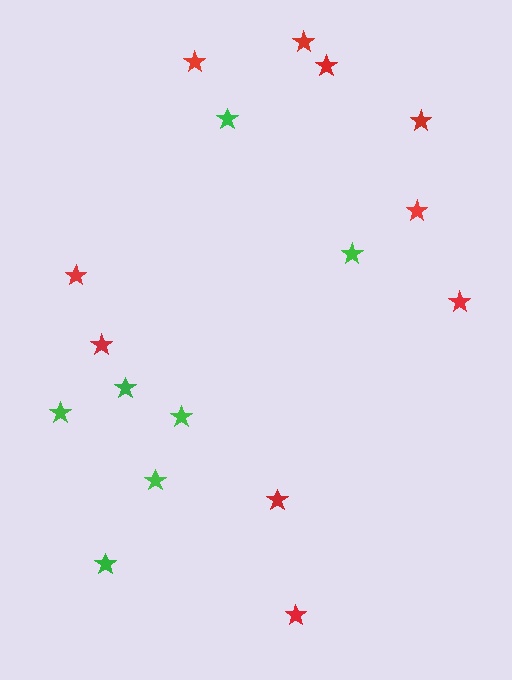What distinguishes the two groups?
There are 2 groups: one group of green stars (7) and one group of red stars (10).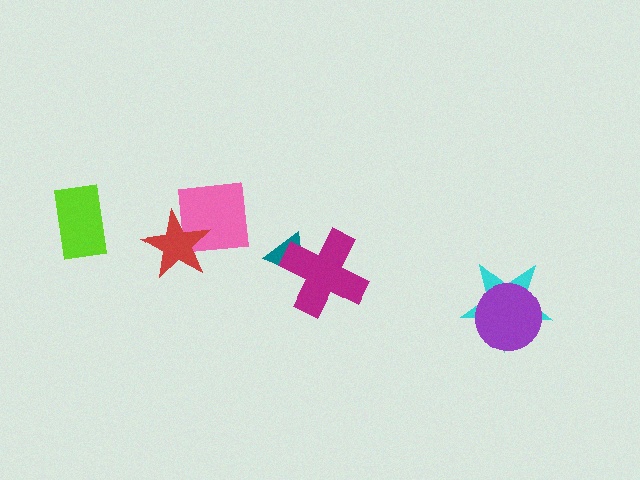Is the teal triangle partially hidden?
Yes, it is partially covered by another shape.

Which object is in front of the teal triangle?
The magenta cross is in front of the teal triangle.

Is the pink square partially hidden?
Yes, it is partially covered by another shape.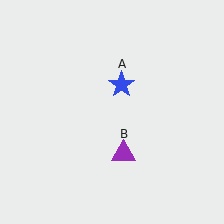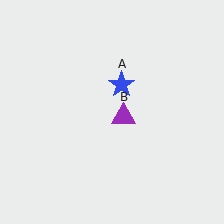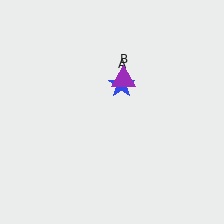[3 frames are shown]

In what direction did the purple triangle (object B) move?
The purple triangle (object B) moved up.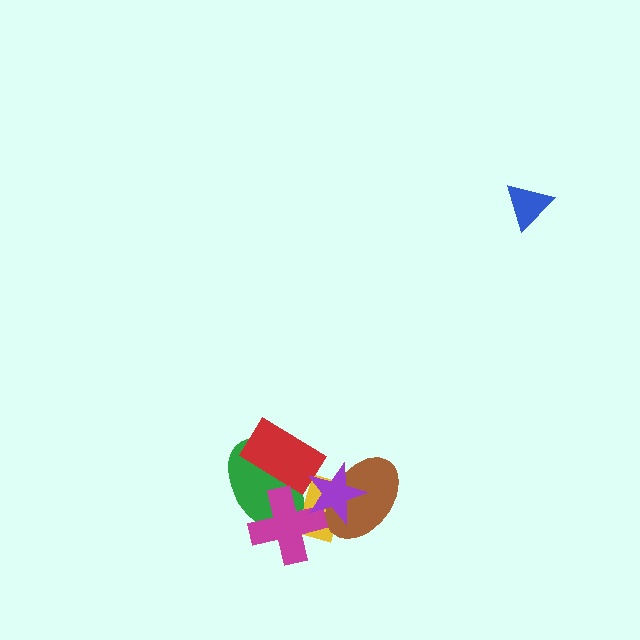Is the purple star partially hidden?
No, no other shape covers it.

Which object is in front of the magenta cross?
The purple star is in front of the magenta cross.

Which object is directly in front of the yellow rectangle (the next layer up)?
The green ellipse is directly in front of the yellow rectangle.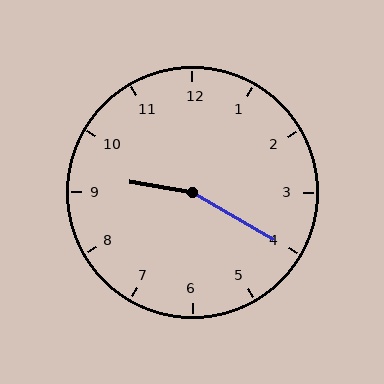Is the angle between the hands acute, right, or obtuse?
It is obtuse.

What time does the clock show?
9:20.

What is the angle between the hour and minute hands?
Approximately 160 degrees.